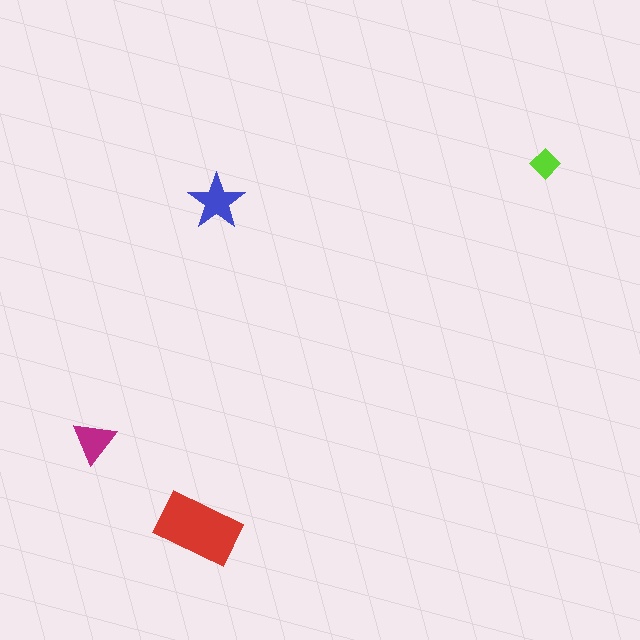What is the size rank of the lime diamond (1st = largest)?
4th.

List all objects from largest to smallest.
The red rectangle, the blue star, the magenta triangle, the lime diamond.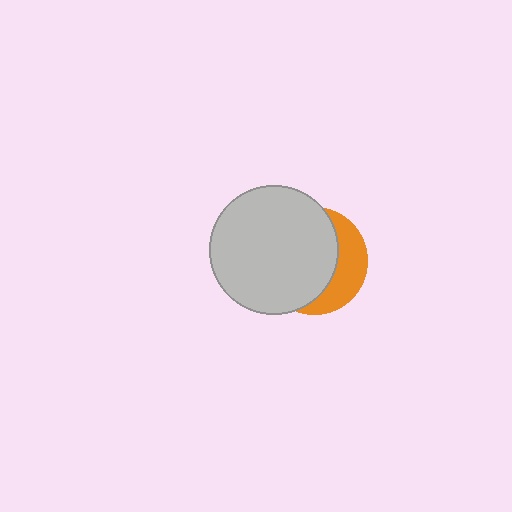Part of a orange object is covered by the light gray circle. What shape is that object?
It is a circle.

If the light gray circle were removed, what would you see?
You would see the complete orange circle.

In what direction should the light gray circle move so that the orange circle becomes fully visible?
The light gray circle should move left. That is the shortest direction to clear the overlap and leave the orange circle fully visible.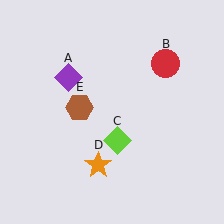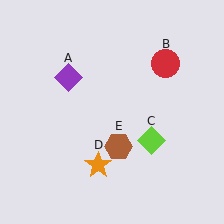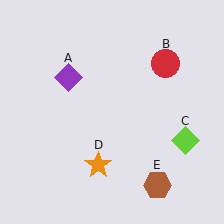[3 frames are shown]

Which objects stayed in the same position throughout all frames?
Purple diamond (object A) and red circle (object B) and orange star (object D) remained stationary.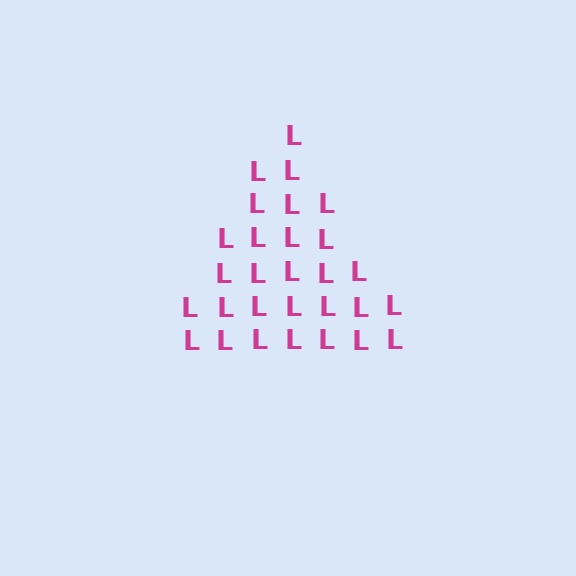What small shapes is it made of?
It is made of small letter L's.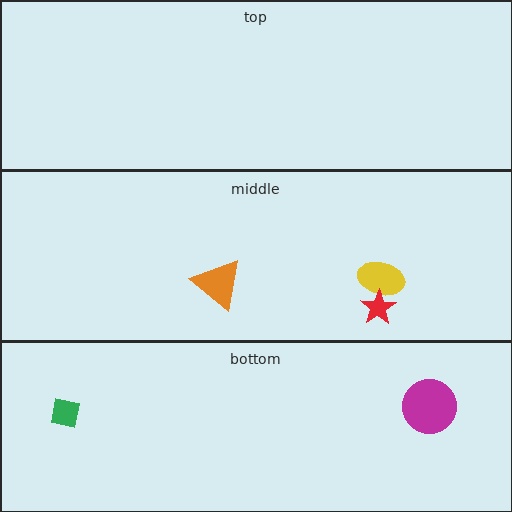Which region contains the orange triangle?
The middle region.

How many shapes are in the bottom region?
2.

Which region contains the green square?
The bottom region.